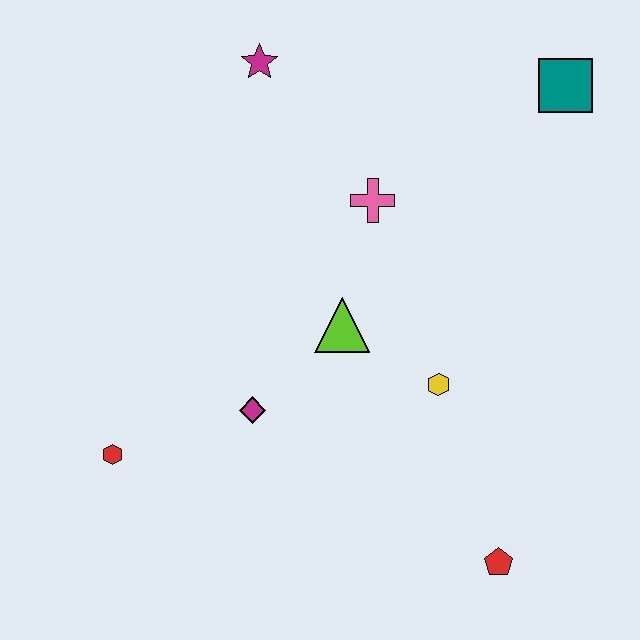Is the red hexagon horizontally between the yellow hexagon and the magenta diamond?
No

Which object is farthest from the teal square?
The red hexagon is farthest from the teal square.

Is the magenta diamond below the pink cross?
Yes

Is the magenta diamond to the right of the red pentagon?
No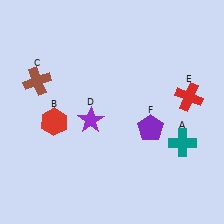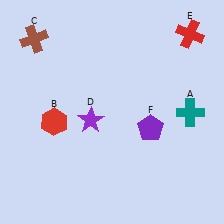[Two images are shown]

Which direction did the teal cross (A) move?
The teal cross (A) moved up.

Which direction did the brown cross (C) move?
The brown cross (C) moved up.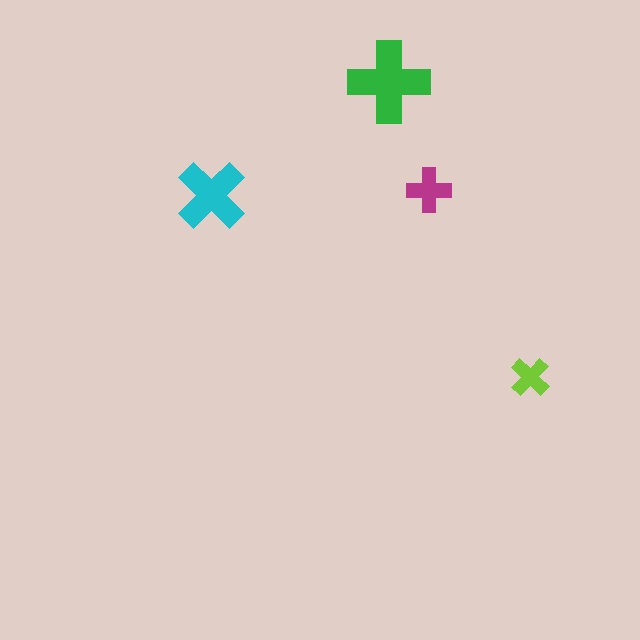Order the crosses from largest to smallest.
the green one, the cyan one, the magenta one, the lime one.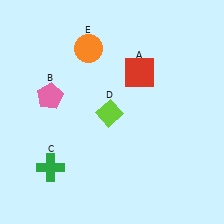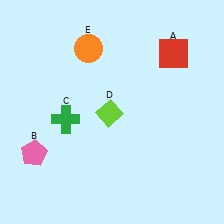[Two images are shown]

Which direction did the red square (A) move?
The red square (A) moved right.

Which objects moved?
The objects that moved are: the red square (A), the pink pentagon (B), the green cross (C).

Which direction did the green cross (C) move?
The green cross (C) moved up.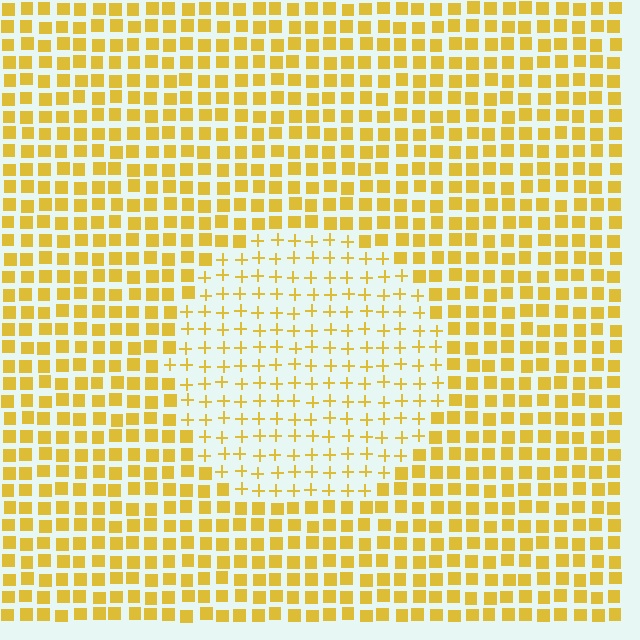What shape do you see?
I see a circle.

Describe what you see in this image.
The image is filled with small yellow elements arranged in a uniform grid. A circle-shaped region contains plus signs, while the surrounding area contains squares. The boundary is defined purely by the change in element shape.